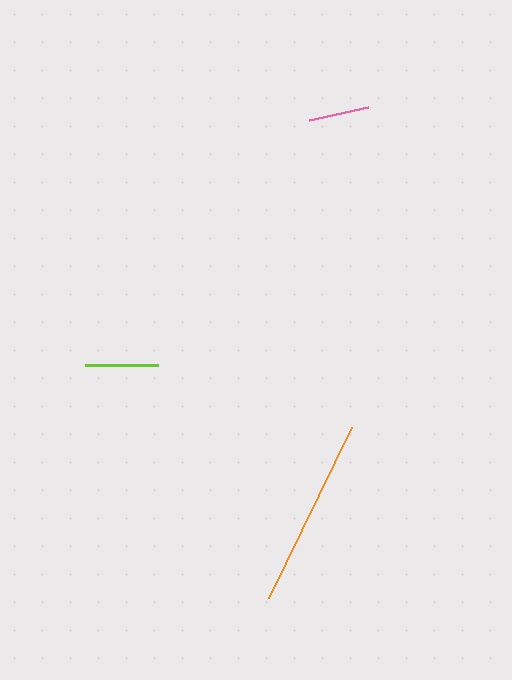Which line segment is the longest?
The orange line is the longest at approximately 190 pixels.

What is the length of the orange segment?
The orange segment is approximately 190 pixels long.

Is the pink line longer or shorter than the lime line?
The lime line is longer than the pink line.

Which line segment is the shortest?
The pink line is the shortest at approximately 61 pixels.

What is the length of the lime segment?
The lime segment is approximately 72 pixels long.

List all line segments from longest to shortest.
From longest to shortest: orange, lime, pink.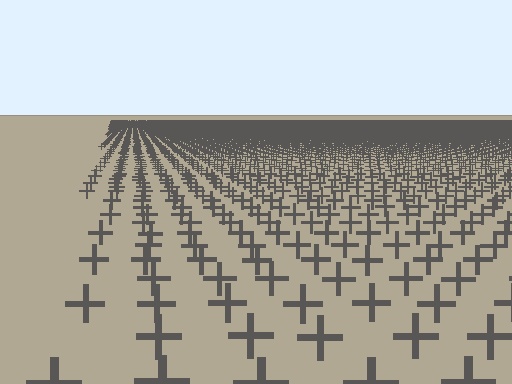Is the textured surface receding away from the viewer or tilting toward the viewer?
The surface is receding away from the viewer. Texture elements get smaller and denser toward the top.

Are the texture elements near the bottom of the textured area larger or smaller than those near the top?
Larger. Near the bottom, elements are closer to the viewer and appear at a bigger on-screen size.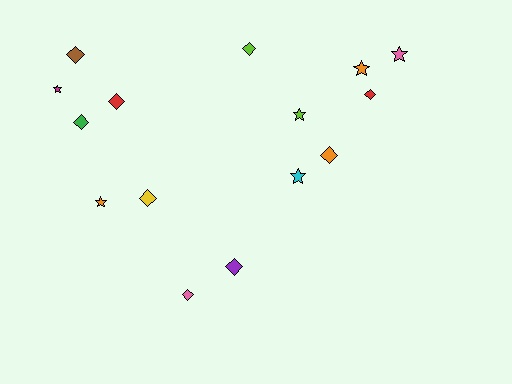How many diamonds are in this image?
There are 9 diamonds.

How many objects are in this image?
There are 15 objects.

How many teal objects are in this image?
There are no teal objects.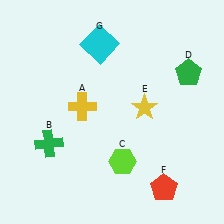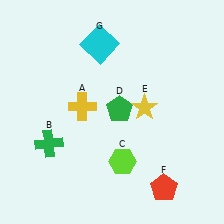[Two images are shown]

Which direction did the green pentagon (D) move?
The green pentagon (D) moved left.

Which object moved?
The green pentagon (D) moved left.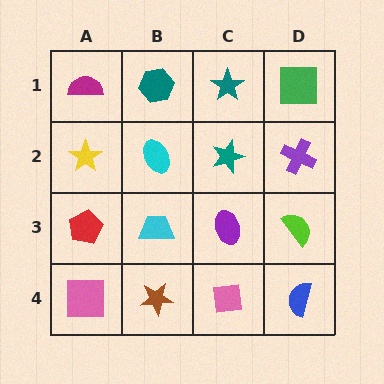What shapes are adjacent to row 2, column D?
A green square (row 1, column D), a lime semicircle (row 3, column D), a teal star (row 2, column C).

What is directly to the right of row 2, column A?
A cyan ellipse.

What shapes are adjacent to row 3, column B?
A cyan ellipse (row 2, column B), a brown star (row 4, column B), a red pentagon (row 3, column A), a purple ellipse (row 3, column C).